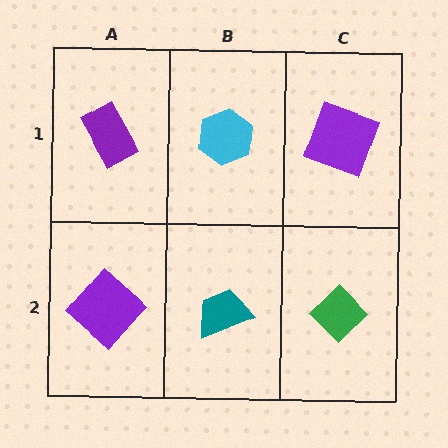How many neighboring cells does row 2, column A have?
2.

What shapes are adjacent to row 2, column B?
A cyan hexagon (row 1, column B), a purple diamond (row 2, column A), a green diamond (row 2, column C).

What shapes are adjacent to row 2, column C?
A purple square (row 1, column C), a teal trapezoid (row 2, column B).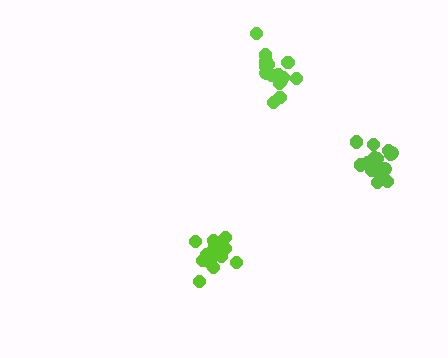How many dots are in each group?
Group 1: 16 dots, Group 2: 15 dots, Group 3: 16 dots (47 total).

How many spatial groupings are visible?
There are 3 spatial groupings.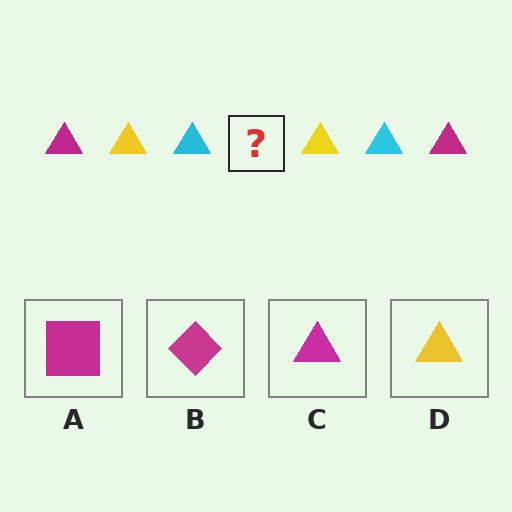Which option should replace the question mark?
Option C.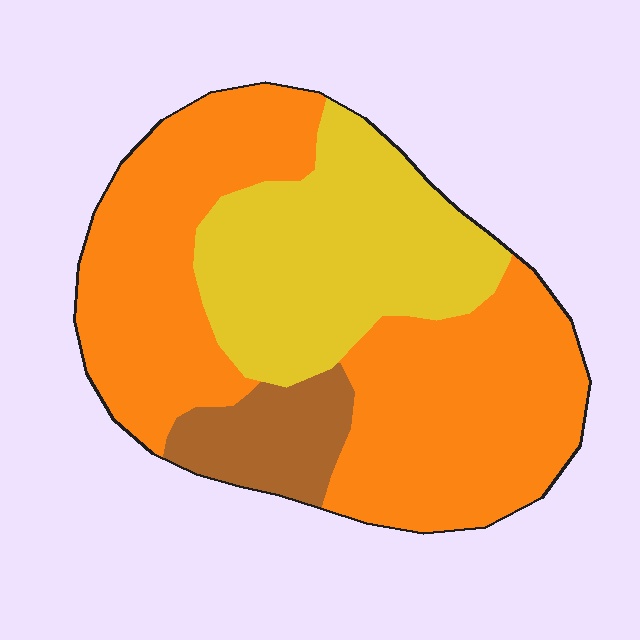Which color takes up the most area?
Orange, at roughly 60%.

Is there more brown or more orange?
Orange.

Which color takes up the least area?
Brown, at roughly 10%.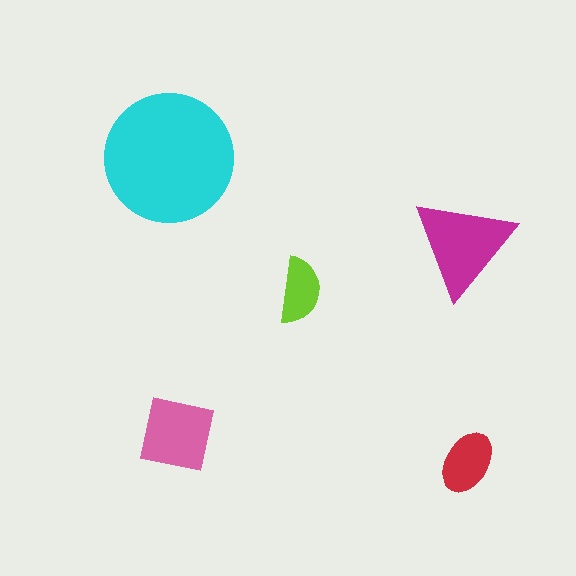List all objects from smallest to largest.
The lime semicircle, the red ellipse, the pink square, the magenta triangle, the cyan circle.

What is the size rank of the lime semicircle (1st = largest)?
5th.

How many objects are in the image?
There are 5 objects in the image.